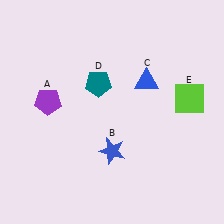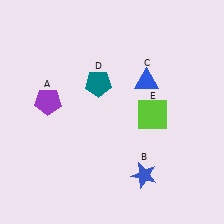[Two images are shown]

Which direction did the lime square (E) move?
The lime square (E) moved left.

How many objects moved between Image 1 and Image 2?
2 objects moved between the two images.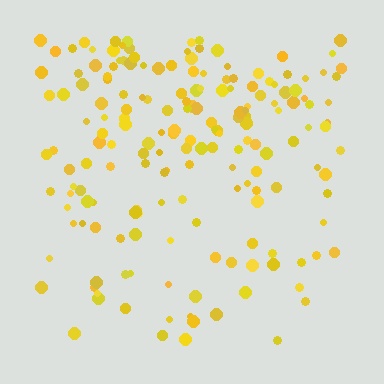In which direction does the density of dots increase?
From bottom to top, with the top side densest.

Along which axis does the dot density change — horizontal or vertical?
Vertical.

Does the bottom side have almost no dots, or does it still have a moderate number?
Still a moderate number, just noticeably fewer than the top.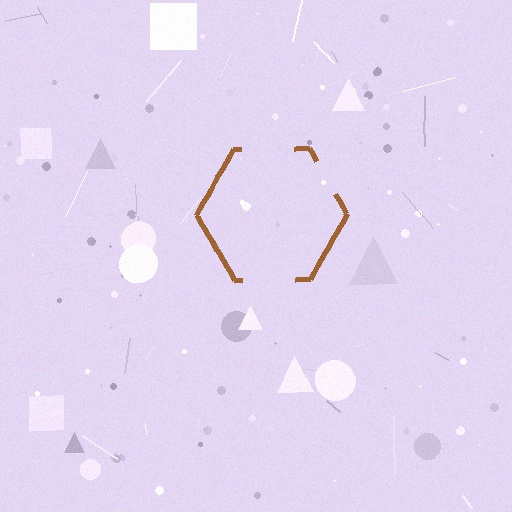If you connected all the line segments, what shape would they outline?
They would outline a hexagon.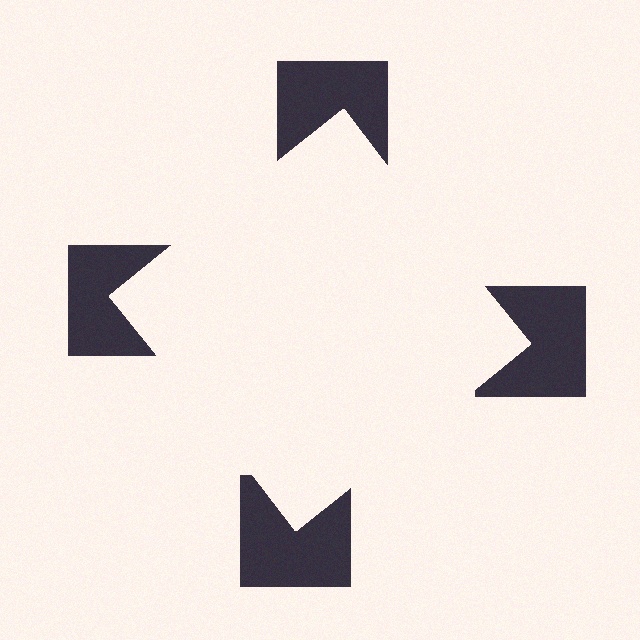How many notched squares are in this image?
There are 4 — one at each vertex of the illusory square.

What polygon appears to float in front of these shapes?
An illusory square — its edges are inferred from the aligned wedge cuts in the notched squares, not physically drawn.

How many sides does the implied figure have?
4 sides.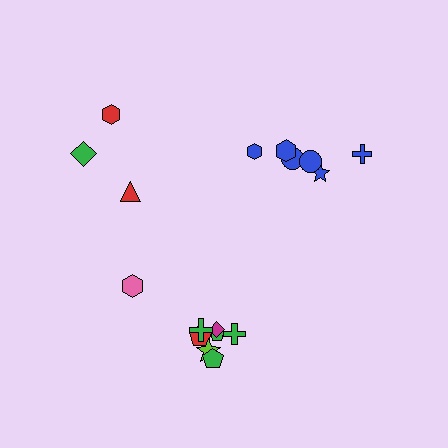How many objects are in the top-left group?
There are 3 objects.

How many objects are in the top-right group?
There are 6 objects.